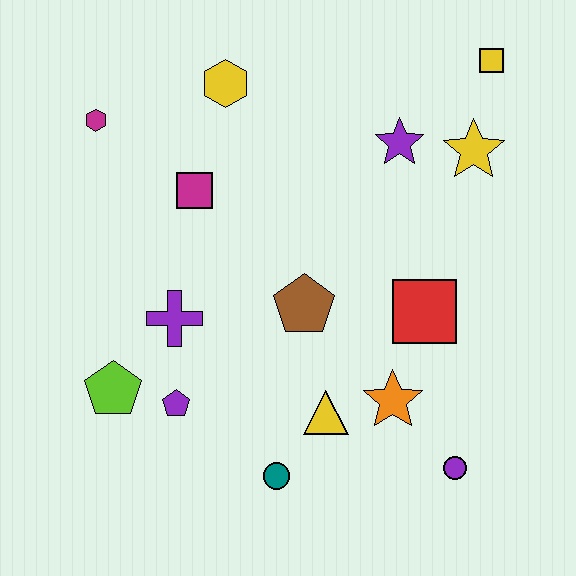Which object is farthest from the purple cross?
The yellow square is farthest from the purple cross.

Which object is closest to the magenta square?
The yellow hexagon is closest to the magenta square.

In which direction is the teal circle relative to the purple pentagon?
The teal circle is to the right of the purple pentagon.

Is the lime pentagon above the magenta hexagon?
No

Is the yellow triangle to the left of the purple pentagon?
No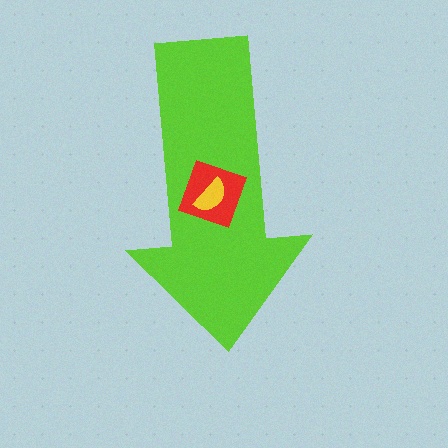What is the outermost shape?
The lime arrow.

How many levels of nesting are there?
3.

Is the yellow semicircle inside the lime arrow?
Yes.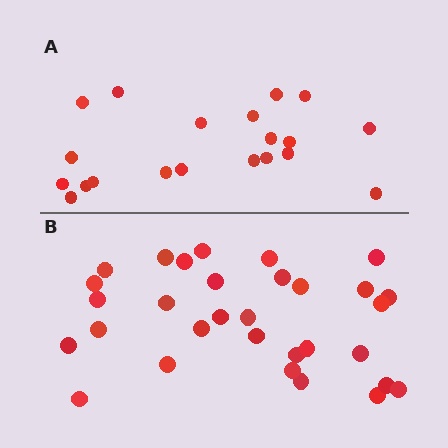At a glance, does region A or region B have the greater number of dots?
Region B (the bottom region) has more dots.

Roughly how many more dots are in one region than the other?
Region B has roughly 12 or so more dots than region A.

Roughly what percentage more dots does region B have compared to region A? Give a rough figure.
About 55% more.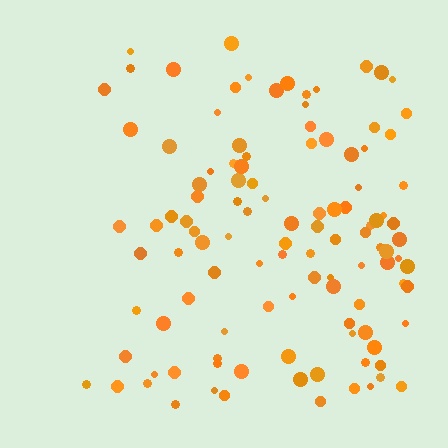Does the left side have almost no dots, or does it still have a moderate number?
Still a moderate number, just noticeably fewer than the right.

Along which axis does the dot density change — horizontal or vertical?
Horizontal.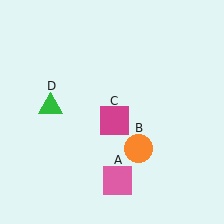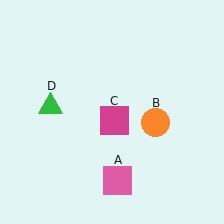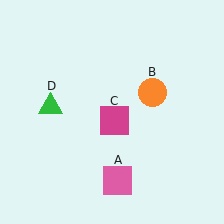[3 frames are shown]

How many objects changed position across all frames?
1 object changed position: orange circle (object B).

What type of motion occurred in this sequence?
The orange circle (object B) rotated counterclockwise around the center of the scene.